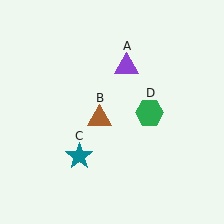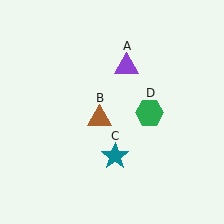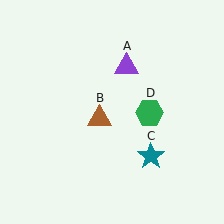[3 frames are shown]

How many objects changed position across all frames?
1 object changed position: teal star (object C).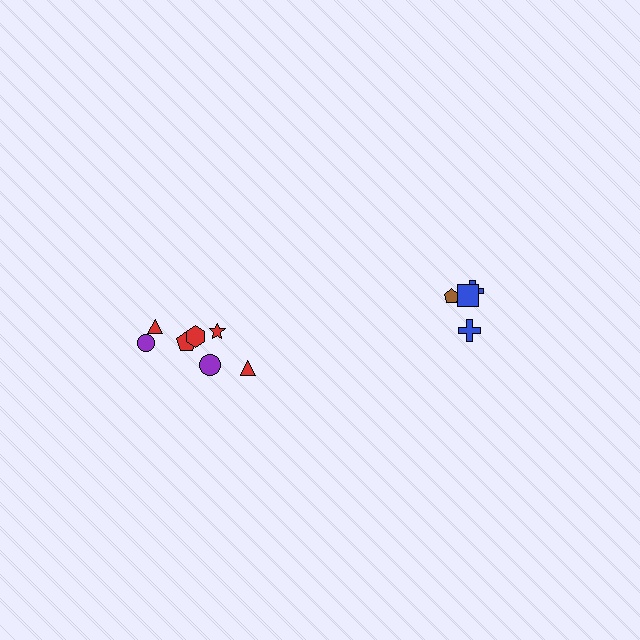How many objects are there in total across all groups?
There are 11 objects.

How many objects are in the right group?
There are 4 objects.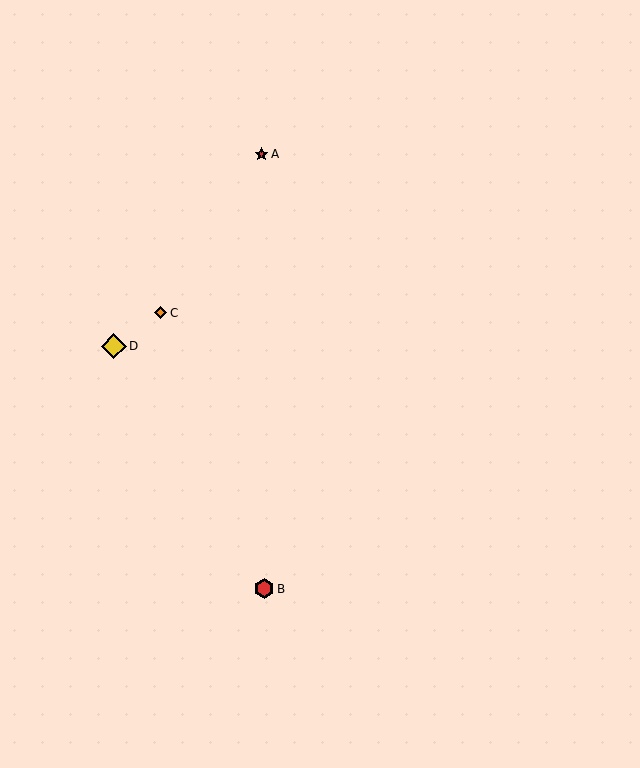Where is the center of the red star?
The center of the red star is at (261, 154).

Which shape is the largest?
The yellow diamond (labeled D) is the largest.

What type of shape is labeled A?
Shape A is a red star.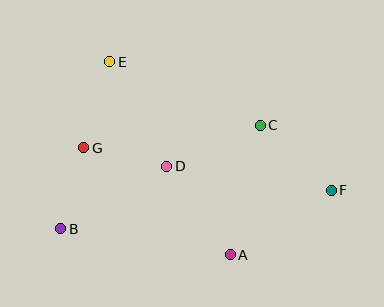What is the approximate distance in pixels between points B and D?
The distance between B and D is approximately 123 pixels.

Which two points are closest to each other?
Points B and G are closest to each other.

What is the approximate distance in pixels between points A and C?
The distance between A and C is approximately 133 pixels.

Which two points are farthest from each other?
Points B and F are farthest from each other.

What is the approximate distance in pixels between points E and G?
The distance between E and G is approximately 90 pixels.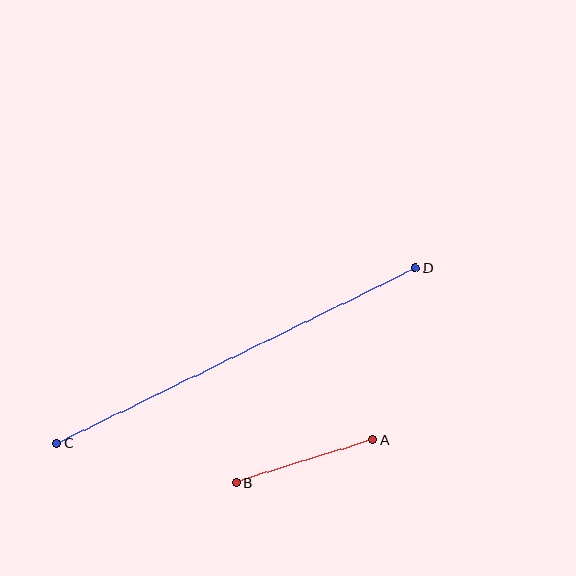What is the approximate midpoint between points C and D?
The midpoint is at approximately (236, 355) pixels.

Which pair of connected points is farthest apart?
Points C and D are farthest apart.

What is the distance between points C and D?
The distance is approximately 400 pixels.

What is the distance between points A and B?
The distance is approximately 143 pixels.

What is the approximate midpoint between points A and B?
The midpoint is at approximately (304, 461) pixels.